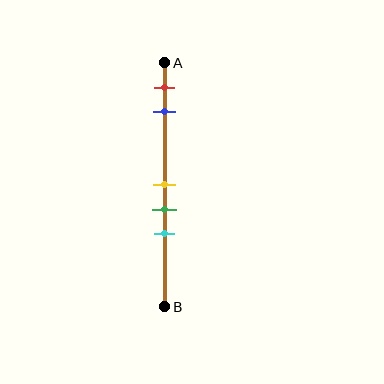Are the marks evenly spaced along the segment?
No, the marks are not evenly spaced.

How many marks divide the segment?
There are 5 marks dividing the segment.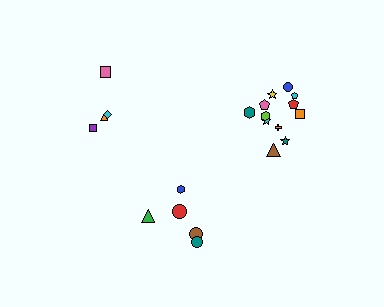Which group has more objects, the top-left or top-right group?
The top-right group.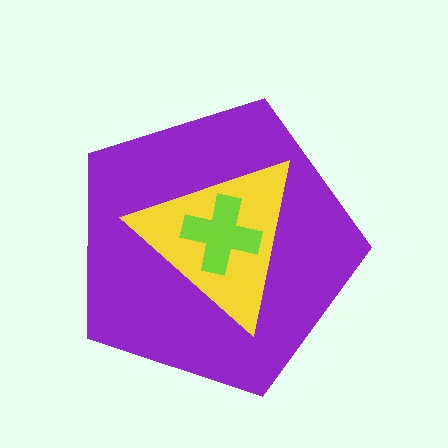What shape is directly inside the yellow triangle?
The lime cross.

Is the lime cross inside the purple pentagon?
Yes.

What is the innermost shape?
The lime cross.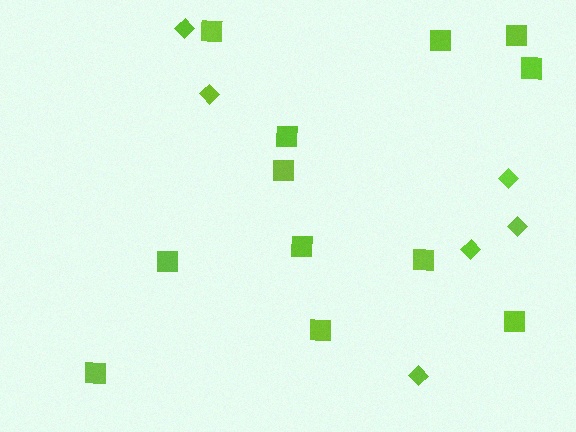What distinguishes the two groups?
There are 2 groups: one group of squares (12) and one group of diamonds (6).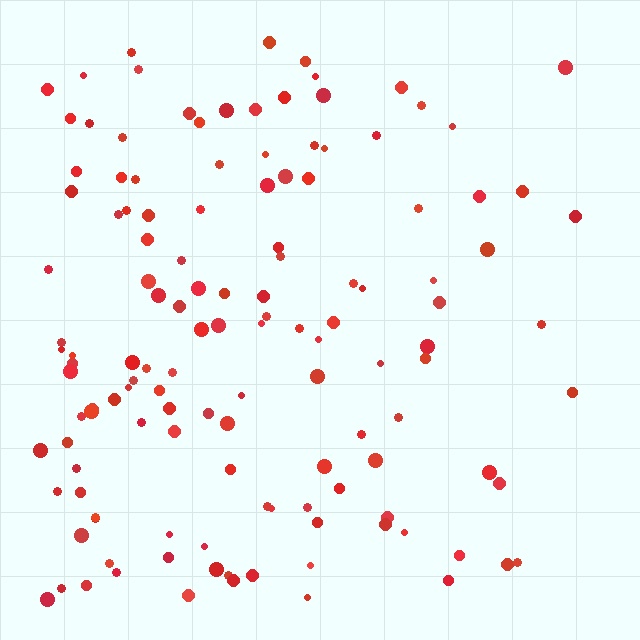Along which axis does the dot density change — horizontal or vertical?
Horizontal.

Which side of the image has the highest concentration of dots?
The left.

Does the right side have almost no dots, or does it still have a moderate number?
Still a moderate number, just noticeably fewer than the left.